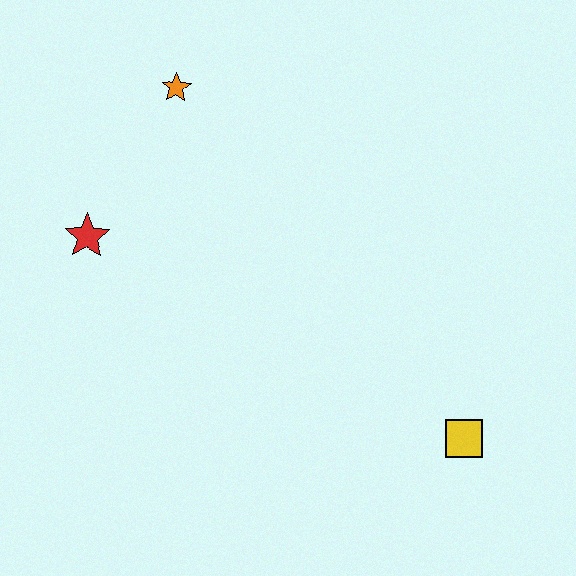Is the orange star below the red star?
No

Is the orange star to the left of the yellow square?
Yes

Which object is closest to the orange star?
The red star is closest to the orange star.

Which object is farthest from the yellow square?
The orange star is farthest from the yellow square.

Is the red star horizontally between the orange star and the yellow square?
No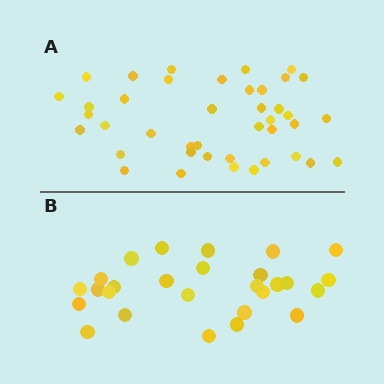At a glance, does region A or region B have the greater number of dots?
Region A (the top region) has more dots.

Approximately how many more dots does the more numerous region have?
Region A has approximately 15 more dots than region B.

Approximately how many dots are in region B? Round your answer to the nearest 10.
About 30 dots. (The exact count is 27, which rounds to 30.)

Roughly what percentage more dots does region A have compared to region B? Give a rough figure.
About 50% more.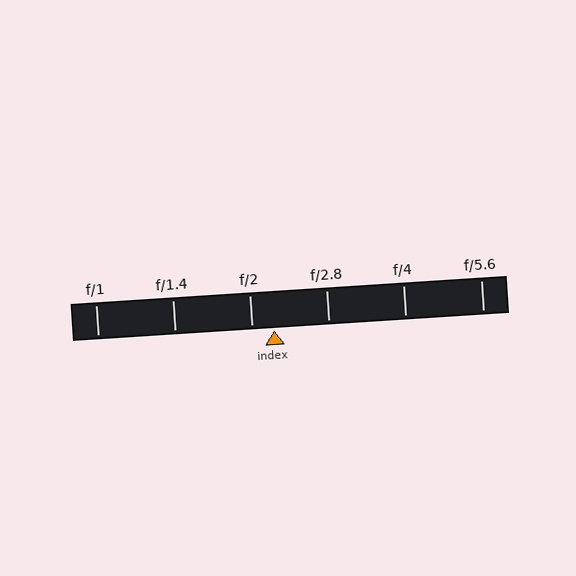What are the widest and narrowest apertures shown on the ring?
The widest aperture shown is f/1 and the narrowest is f/5.6.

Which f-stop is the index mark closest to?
The index mark is closest to f/2.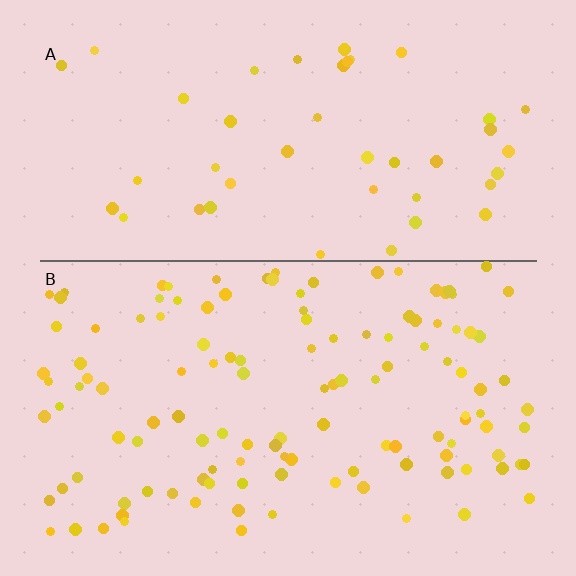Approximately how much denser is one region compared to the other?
Approximately 2.6× — region B over region A.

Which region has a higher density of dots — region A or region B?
B (the bottom).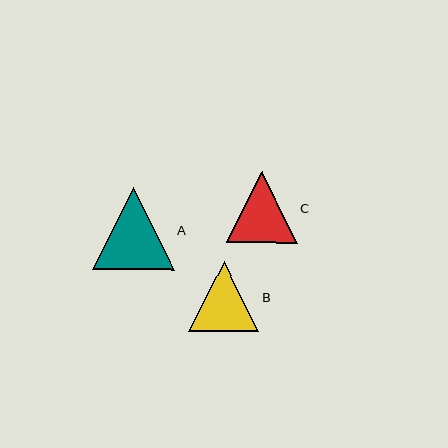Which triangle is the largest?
Triangle A is the largest with a size of approximately 82 pixels.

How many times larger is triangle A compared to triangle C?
Triangle A is approximately 1.1 times the size of triangle C.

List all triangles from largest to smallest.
From largest to smallest: A, C, B.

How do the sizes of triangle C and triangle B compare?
Triangle C and triangle B are approximately the same size.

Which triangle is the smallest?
Triangle B is the smallest with a size of approximately 70 pixels.